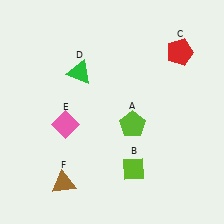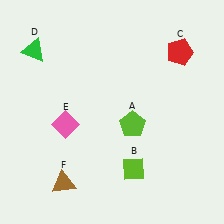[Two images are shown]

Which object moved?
The green triangle (D) moved left.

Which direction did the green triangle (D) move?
The green triangle (D) moved left.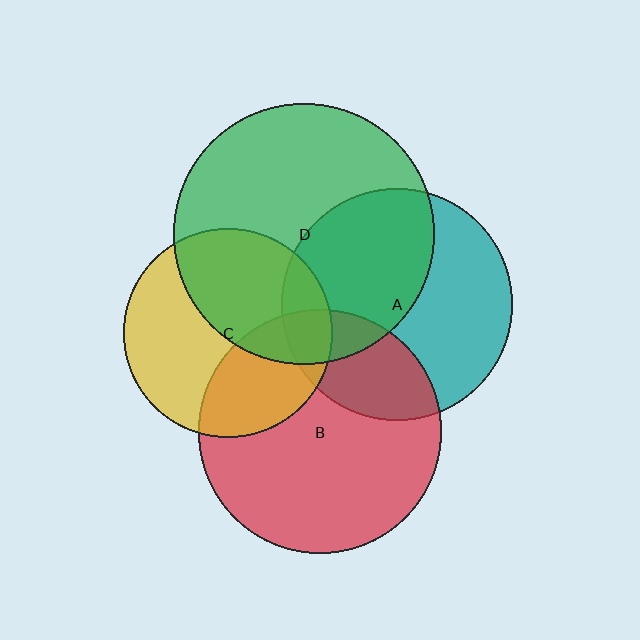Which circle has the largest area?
Circle D (green).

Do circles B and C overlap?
Yes.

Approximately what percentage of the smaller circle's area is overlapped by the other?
Approximately 35%.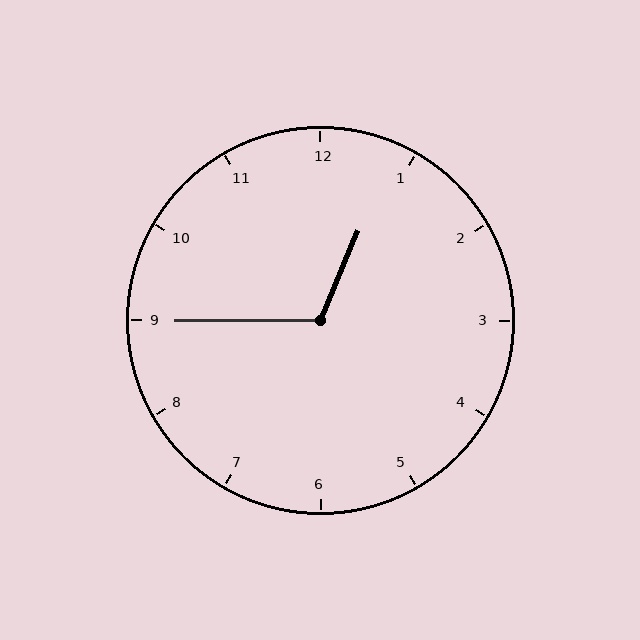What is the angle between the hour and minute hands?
Approximately 112 degrees.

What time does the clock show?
12:45.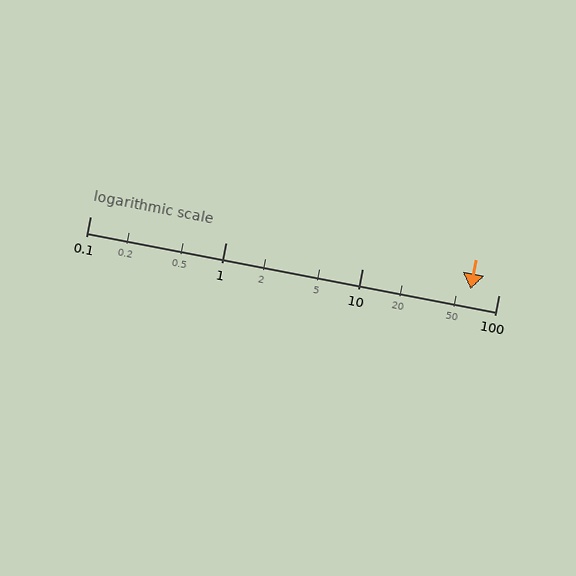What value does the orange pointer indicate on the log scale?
The pointer indicates approximately 62.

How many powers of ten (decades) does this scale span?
The scale spans 3 decades, from 0.1 to 100.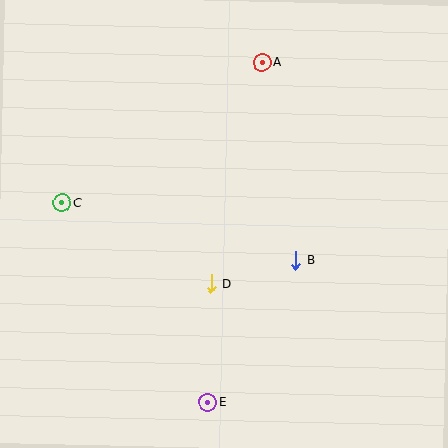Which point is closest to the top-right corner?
Point A is closest to the top-right corner.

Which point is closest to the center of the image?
Point D at (211, 284) is closest to the center.